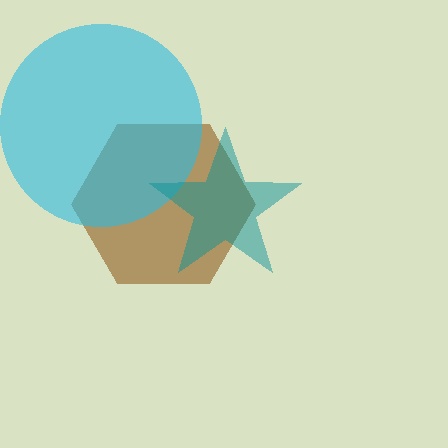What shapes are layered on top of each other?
The layered shapes are: a brown hexagon, a cyan circle, a teal star.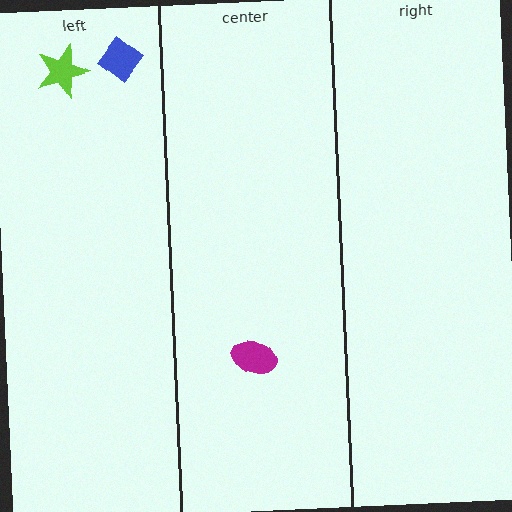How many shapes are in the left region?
2.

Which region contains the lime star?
The left region.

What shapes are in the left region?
The blue diamond, the lime star.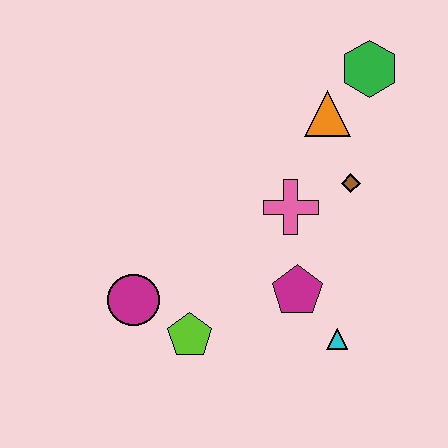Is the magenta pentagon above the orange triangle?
No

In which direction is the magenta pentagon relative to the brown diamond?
The magenta pentagon is below the brown diamond.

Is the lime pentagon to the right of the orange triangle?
No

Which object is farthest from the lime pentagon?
The green hexagon is farthest from the lime pentagon.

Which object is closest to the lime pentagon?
The magenta circle is closest to the lime pentagon.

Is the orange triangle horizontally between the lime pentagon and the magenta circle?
No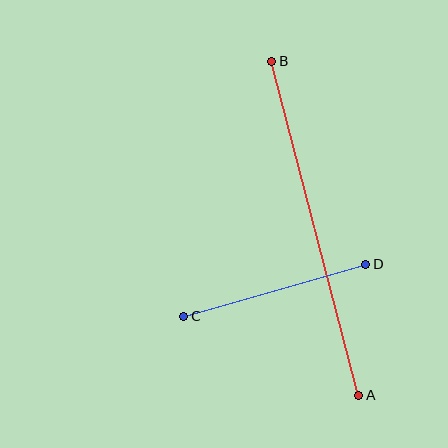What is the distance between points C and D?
The distance is approximately 189 pixels.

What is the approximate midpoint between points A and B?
The midpoint is at approximately (315, 228) pixels.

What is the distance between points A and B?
The distance is approximately 345 pixels.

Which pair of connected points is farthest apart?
Points A and B are farthest apart.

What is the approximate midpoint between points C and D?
The midpoint is at approximately (275, 290) pixels.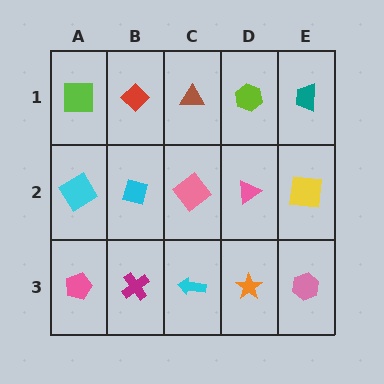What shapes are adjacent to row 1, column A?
A cyan diamond (row 2, column A), a red diamond (row 1, column B).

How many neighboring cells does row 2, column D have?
4.